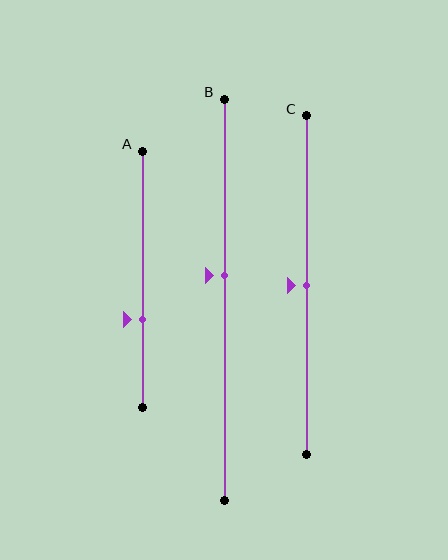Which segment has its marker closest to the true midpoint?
Segment C has its marker closest to the true midpoint.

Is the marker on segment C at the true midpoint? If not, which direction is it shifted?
Yes, the marker on segment C is at the true midpoint.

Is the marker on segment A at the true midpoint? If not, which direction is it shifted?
No, the marker on segment A is shifted downward by about 16% of the segment length.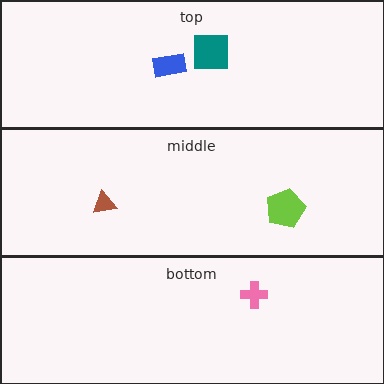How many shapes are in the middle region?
2.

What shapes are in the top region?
The teal square, the blue rectangle.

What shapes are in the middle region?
The lime pentagon, the brown triangle.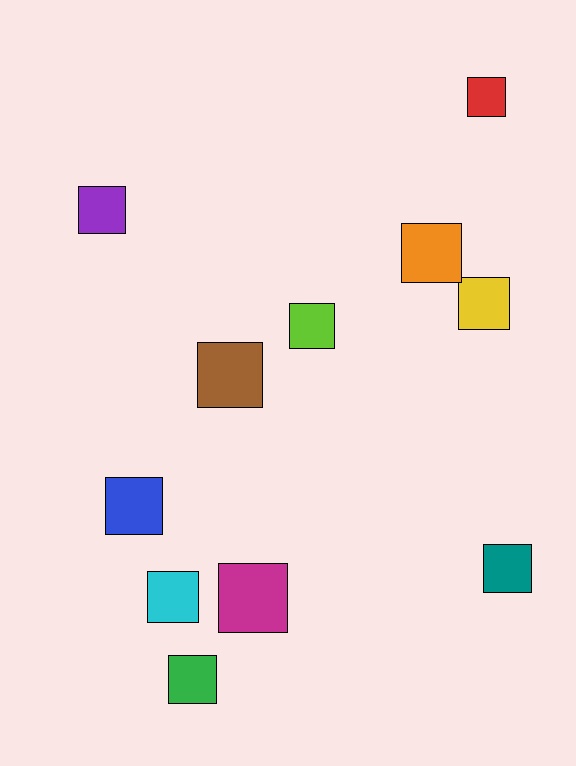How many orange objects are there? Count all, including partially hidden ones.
There is 1 orange object.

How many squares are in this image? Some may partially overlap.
There are 11 squares.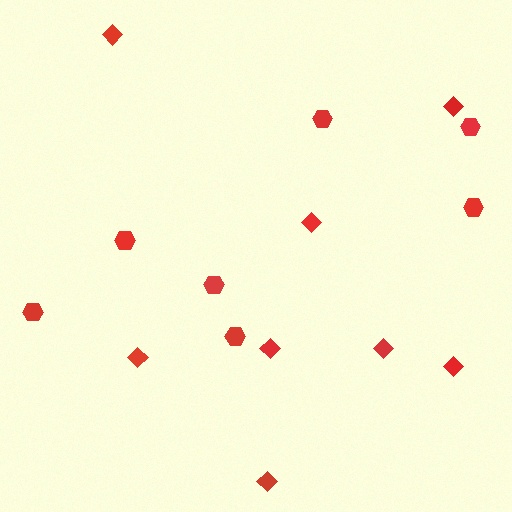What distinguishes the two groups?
There are 2 groups: one group of hexagons (7) and one group of diamonds (8).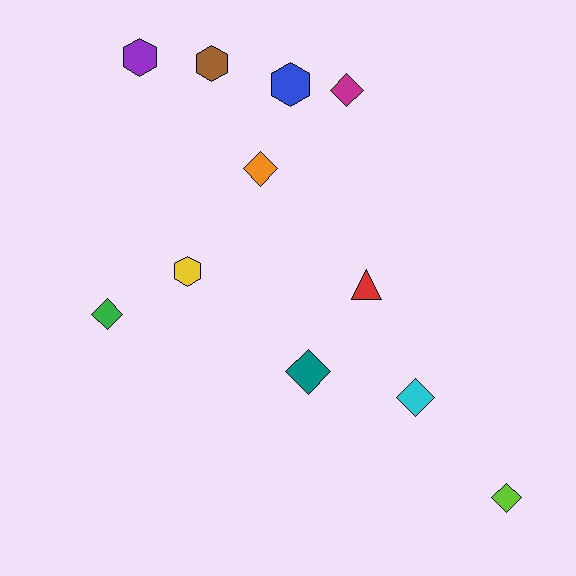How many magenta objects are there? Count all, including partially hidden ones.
There is 1 magenta object.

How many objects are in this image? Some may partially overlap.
There are 11 objects.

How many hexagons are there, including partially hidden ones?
There are 4 hexagons.